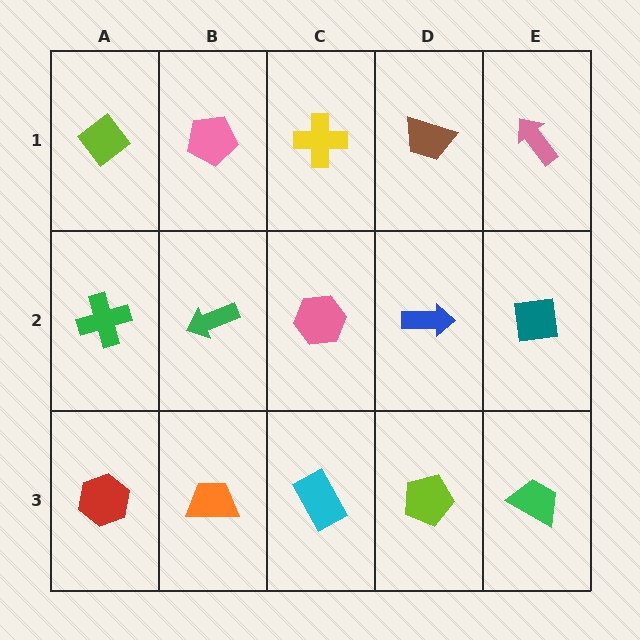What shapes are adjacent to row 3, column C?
A pink hexagon (row 2, column C), an orange trapezoid (row 3, column B), a lime pentagon (row 3, column D).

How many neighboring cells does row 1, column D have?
3.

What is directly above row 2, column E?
A pink arrow.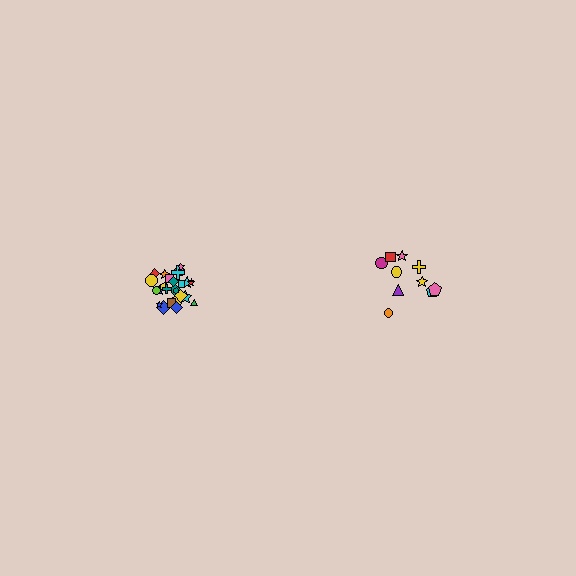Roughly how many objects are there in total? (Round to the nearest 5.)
Roughly 35 objects in total.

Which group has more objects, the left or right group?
The left group.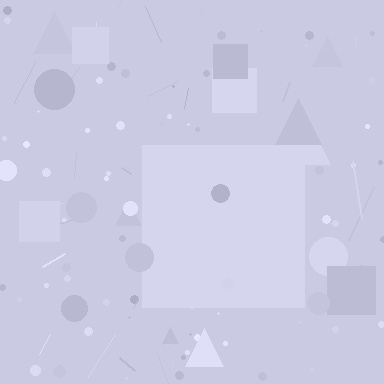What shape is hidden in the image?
A square is hidden in the image.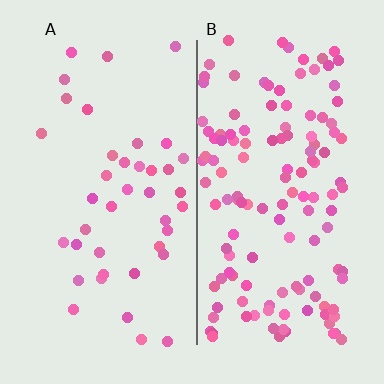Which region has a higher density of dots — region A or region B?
B (the right).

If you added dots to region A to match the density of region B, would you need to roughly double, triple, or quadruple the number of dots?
Approximately triple.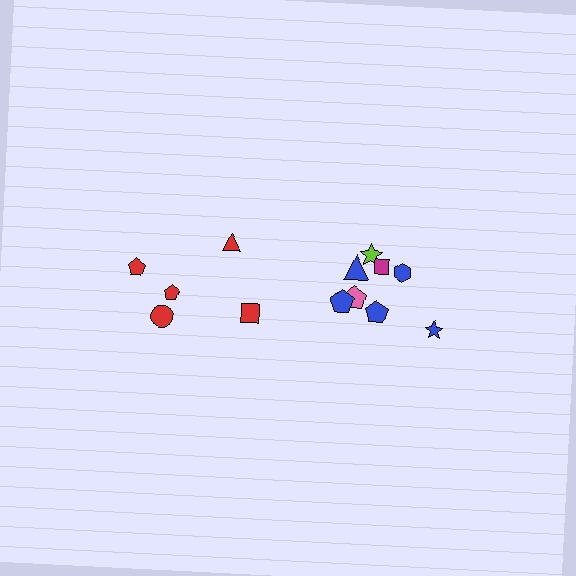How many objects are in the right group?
There are 8 objects.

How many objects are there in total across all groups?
There are 13 objects.